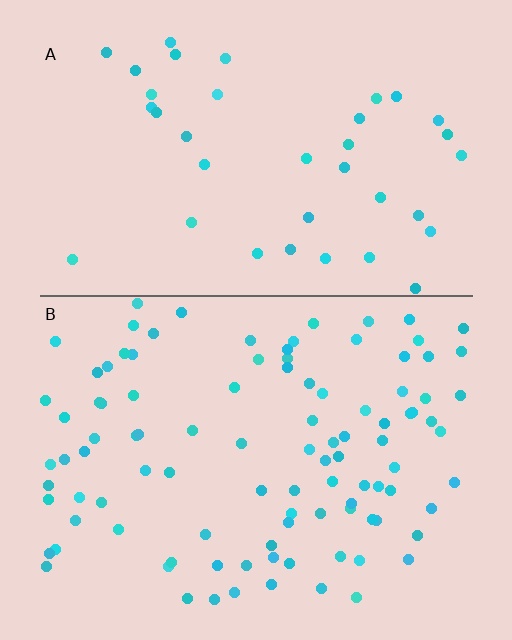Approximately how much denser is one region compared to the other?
Approximately 2.7× — region B over region A.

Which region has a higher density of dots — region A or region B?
B (the bottom).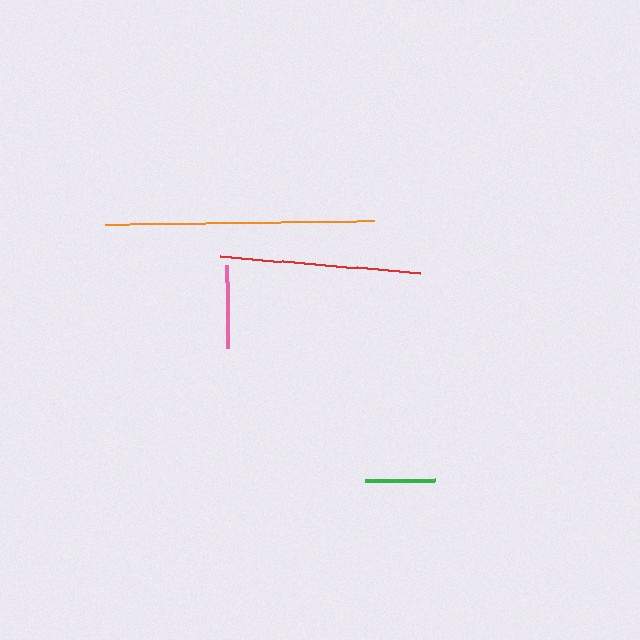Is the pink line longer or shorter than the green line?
The pink line is longer than the green line.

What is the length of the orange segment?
The orange segment is approximately 269 pixels long.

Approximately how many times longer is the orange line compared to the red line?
The orange line is approximately 1.3 times the length of the red line.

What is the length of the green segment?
The green segment is approximately 70 pixels long.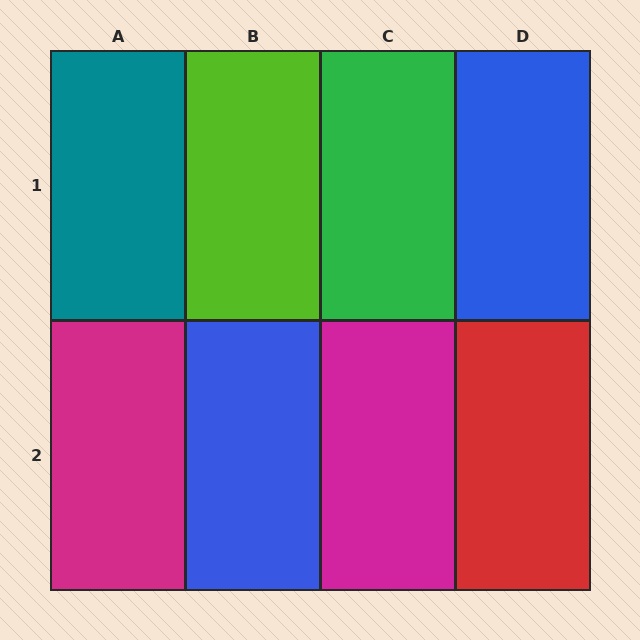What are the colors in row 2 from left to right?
Magenta, blue, magenta, red.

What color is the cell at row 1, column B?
Lime.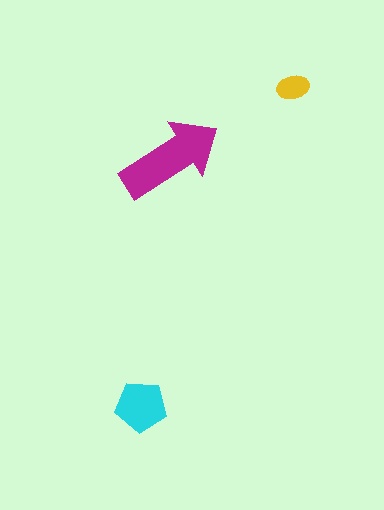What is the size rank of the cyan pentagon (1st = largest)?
2nd.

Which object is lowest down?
The cyan pentagon is bottommost.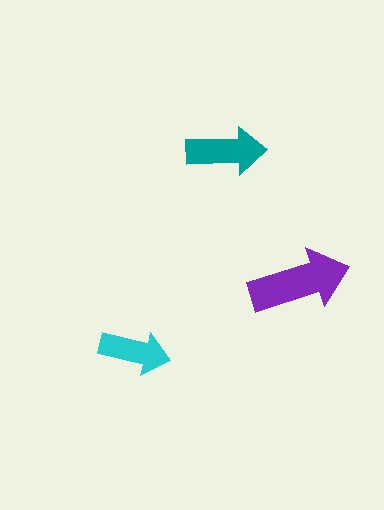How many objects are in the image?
There are 3 objects in the image.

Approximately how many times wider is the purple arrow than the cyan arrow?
About 1.5 times wider.